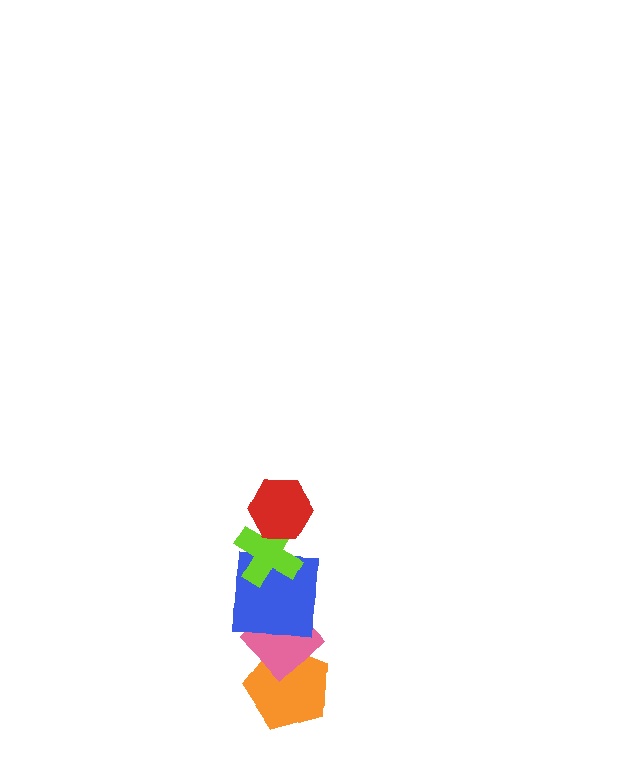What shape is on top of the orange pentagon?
The pink diamond is on top of the orange pentagon.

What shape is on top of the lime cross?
The red hexagon is on top of the lime cross.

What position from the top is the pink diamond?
The pink diamond is 4th from the top.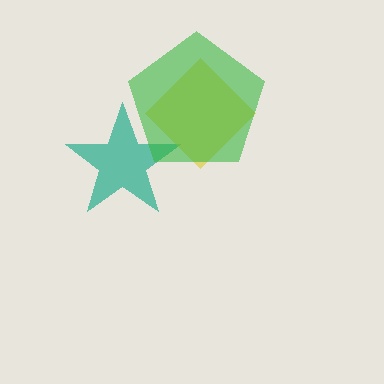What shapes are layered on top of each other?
The layered shapes are: a teal star, a yellow diamond, a green pentagon.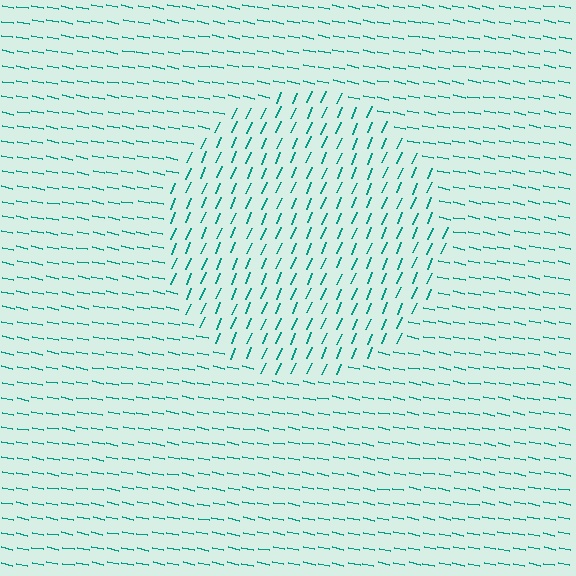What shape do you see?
I see a circle.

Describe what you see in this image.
The image is filled with small teal line segments. A circle region in the image has lines oriented differently from the surrounding lines, creating a visible texture boundary.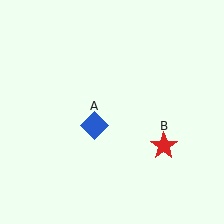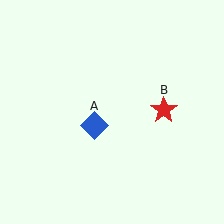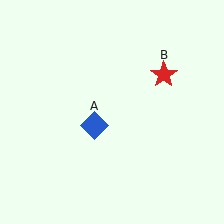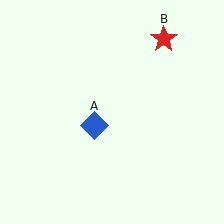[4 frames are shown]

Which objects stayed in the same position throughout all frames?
Blue diamond (object A) remained stationary.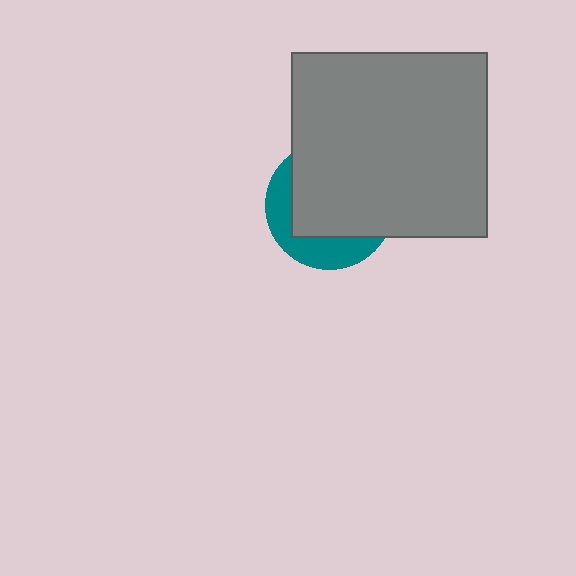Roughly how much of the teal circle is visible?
A small part of it is visible (roughly 33%).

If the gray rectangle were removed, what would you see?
You would see the complete teal circle.